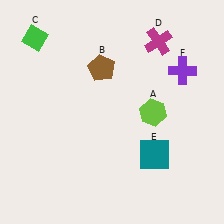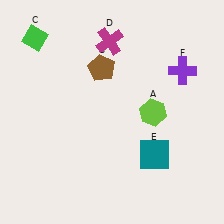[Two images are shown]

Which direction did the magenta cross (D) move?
The magenta cross (D) moved left.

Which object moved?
The magenta cross (D) moved left.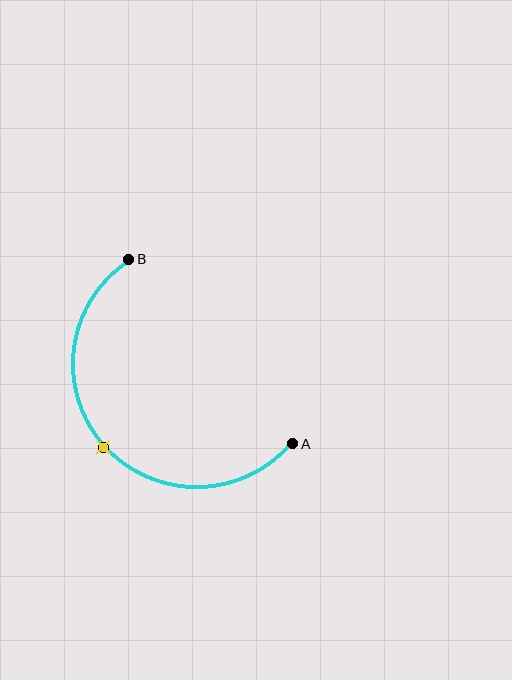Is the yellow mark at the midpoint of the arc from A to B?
Yes. The yellow mark lies on the arc at equal arc-length from both A and B — it is the arc midpoint.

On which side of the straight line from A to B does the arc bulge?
The arc bulges below and to the left of the straight line connecting A and B.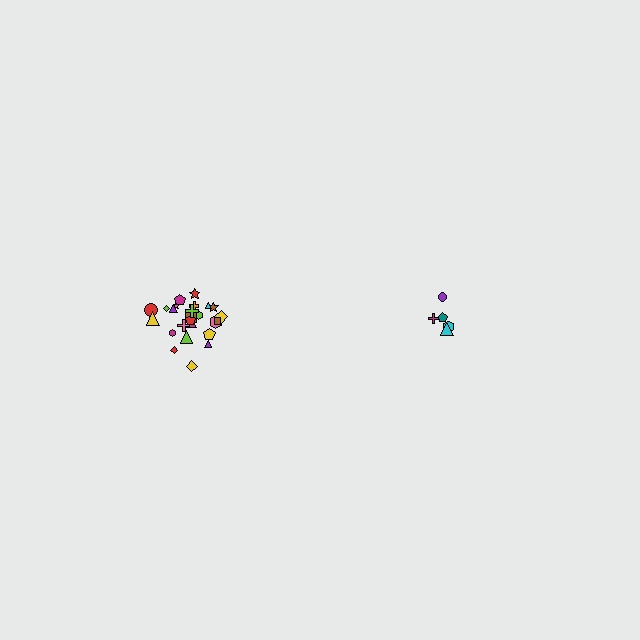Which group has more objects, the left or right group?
The left group.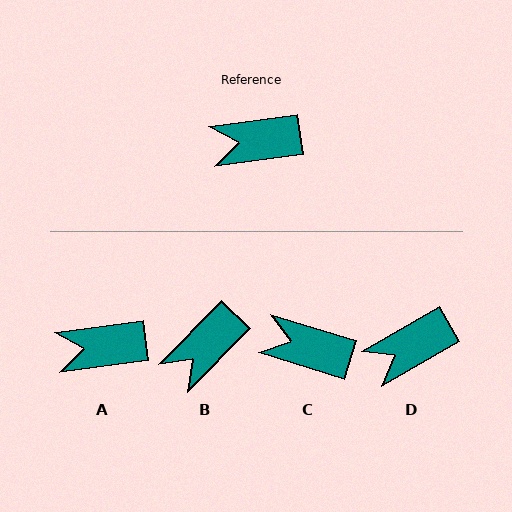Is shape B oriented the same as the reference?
No, it is off by about 39 degrees.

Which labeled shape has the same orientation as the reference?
A.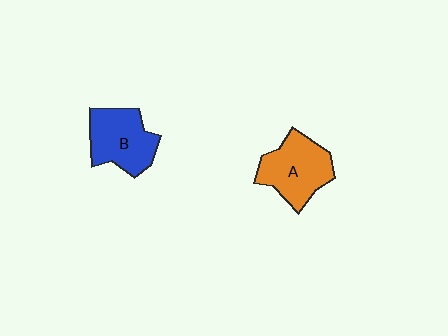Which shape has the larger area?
Shape A (orange).